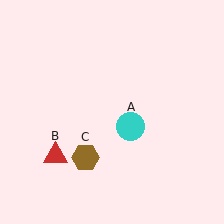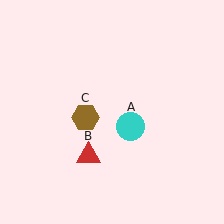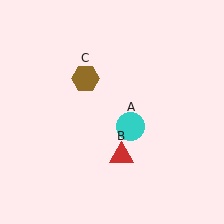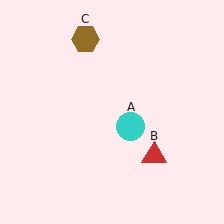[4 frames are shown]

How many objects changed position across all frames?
2 objects changed position: red triangle (object B), brown hexagon (object C).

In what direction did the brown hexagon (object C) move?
The brown hexagon (object C) moved up.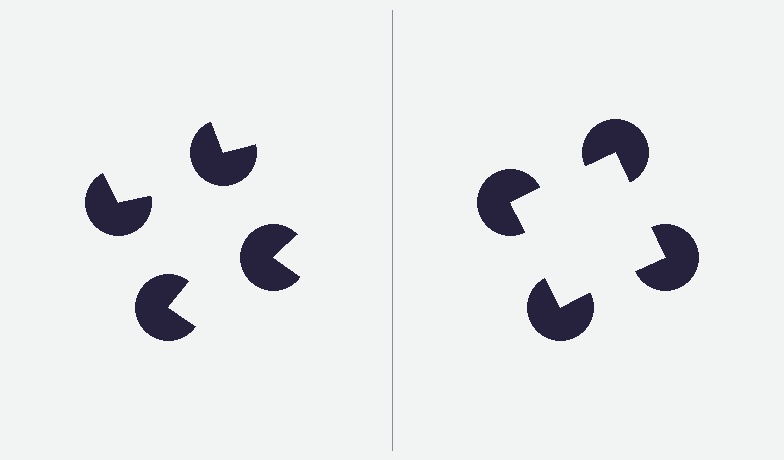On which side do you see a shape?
An illusory square appears on the right side. On the left side the wedge cuts are rotated, so no coherent shape forms.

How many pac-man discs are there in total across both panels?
8 — 4 on each side.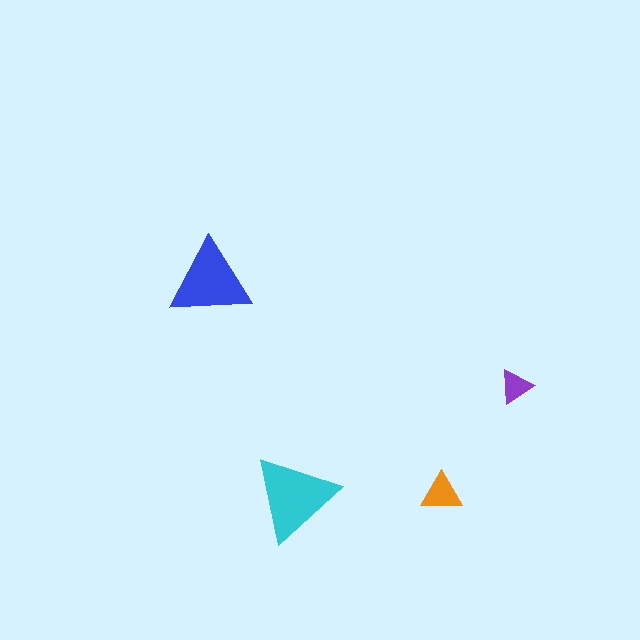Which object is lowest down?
The cyan triangle is bottommost.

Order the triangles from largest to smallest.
the cyan one, the blue one, the orange one, the purple one.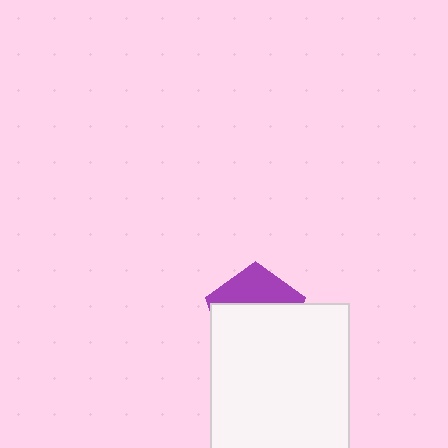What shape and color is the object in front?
The object in front is a white rectangle.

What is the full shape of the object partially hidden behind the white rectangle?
The partially hidden object is a purple pentagon.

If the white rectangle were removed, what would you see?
You would see the complete purple pentagon.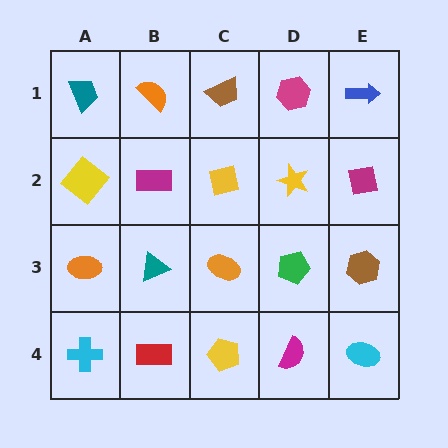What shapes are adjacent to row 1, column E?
A magenta square (row 2, column E), a magenta hexagon (row 1, column D).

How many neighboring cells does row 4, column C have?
3.